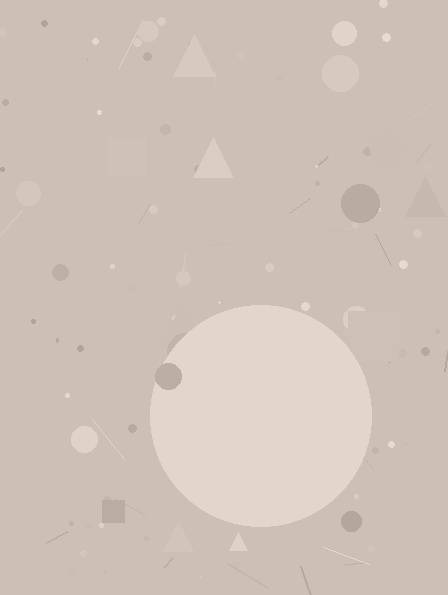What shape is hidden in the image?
A circle is hidden in the image.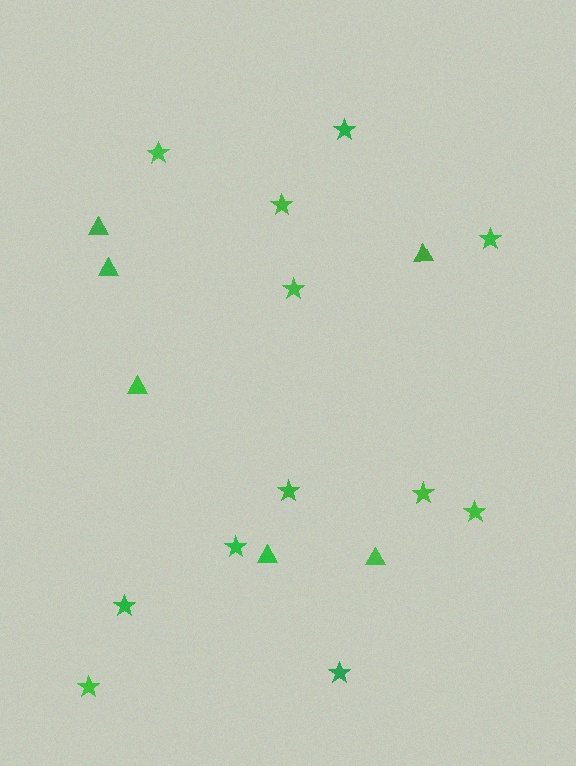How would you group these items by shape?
There are 2 groups: one group of triangles (6) and one group of stars (12).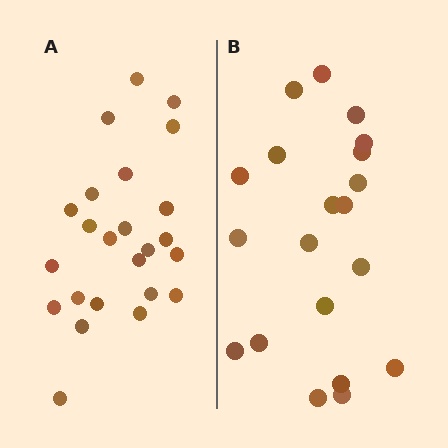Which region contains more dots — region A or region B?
Region A (the left region) has more dots.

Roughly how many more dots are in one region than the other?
Region A has about 4 more dots than region B.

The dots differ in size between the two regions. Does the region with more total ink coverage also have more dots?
No. Region B has more total ink coverage because its dots are larger, but region A actually contains more individual dots. Total area can be misleading — the number of items is what matters here.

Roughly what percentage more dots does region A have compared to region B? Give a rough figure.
About 20% more.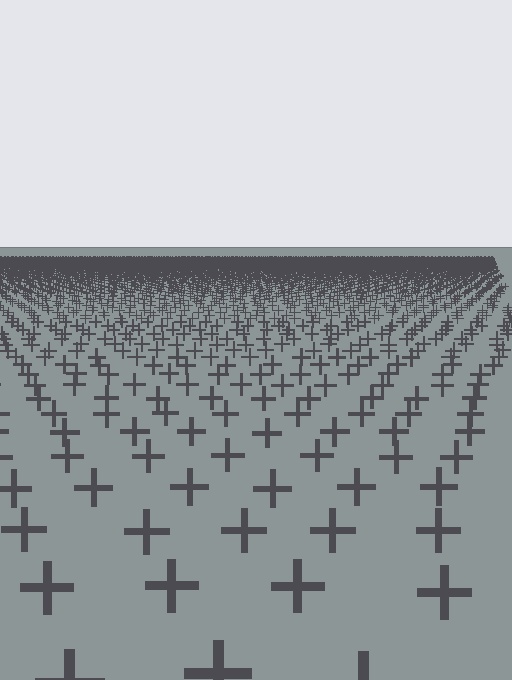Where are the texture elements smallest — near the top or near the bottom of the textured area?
Near the top.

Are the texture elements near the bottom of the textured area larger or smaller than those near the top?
Larger. Near the bottom, elements are closer to the viewer and appear at a bigger on-screen size.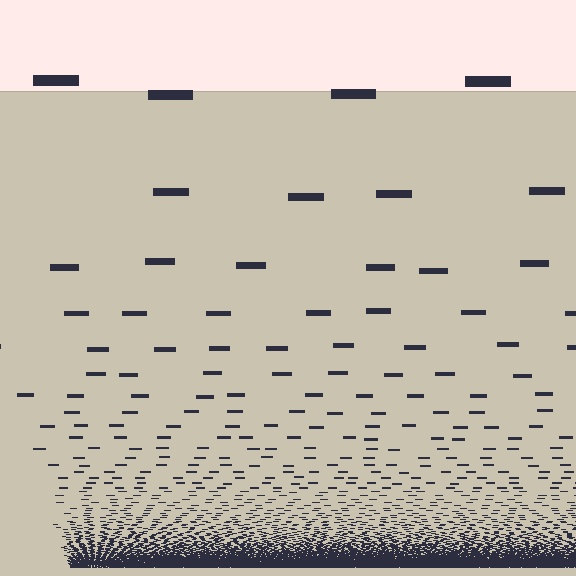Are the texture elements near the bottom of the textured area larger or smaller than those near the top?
Smaller. The gradient is inverted — elements near the bottom are smaller and denser.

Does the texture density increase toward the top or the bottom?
Density increases toward the bottom.